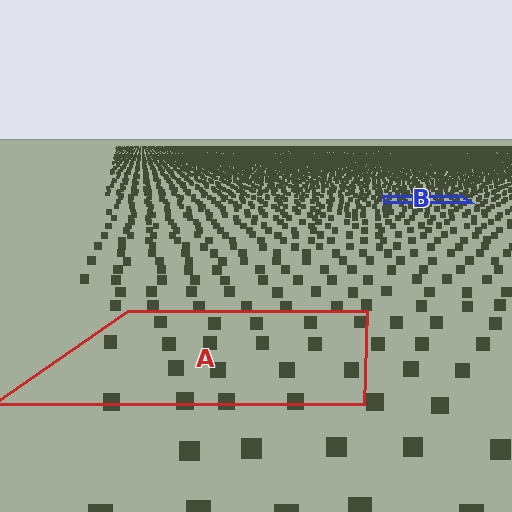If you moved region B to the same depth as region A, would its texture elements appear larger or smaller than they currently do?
They would appear larger. At a closer depth, the same texture elements are projected at a bigger on-screen size.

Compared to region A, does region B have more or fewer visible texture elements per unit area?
Region B has more texture elements per unit area — they are packed more densely because it is farther away.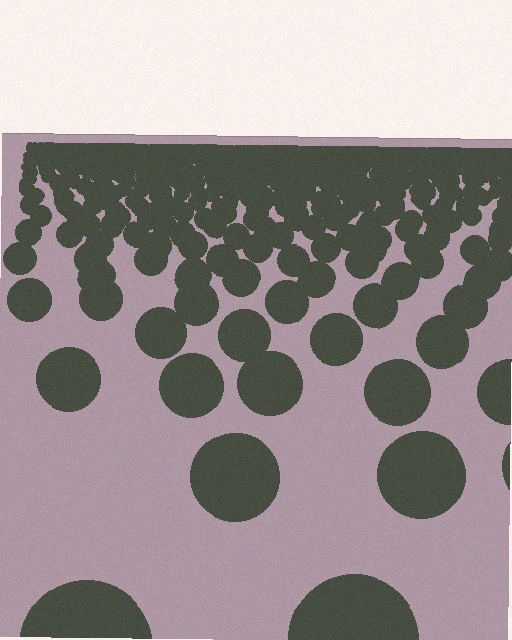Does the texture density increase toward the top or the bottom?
Density increases toward the top.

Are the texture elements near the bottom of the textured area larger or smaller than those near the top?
Larger. Near the bottom, elements are closer to the viewer and appear at a bigger on-screen size.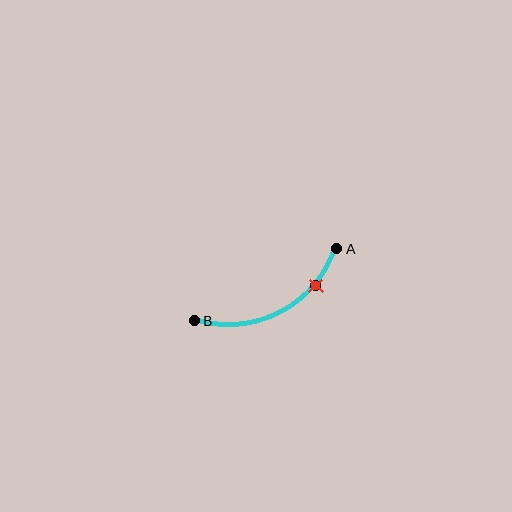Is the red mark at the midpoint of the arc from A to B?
No. The red mark lies on the arc but is closer to endpoint A. The arc midpoint would be at the point on the curve equidistant along the arc from both A and B.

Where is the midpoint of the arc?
The arc midpoint is the point on the curve farthest from the straight line joining A and B. It sits below that line.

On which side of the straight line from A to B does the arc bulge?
The arc bulges below the straight line connecting A and B.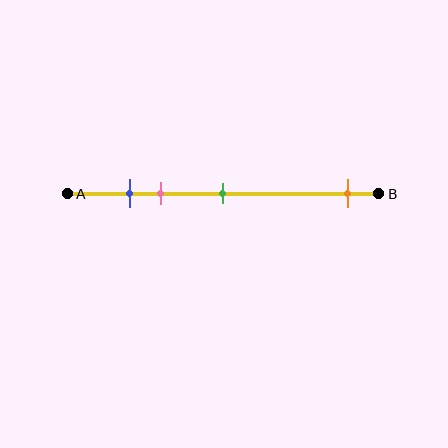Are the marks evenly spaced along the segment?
No, the marks are not evenly spaced.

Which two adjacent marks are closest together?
The blue and pink marks are the closest adjacent pair.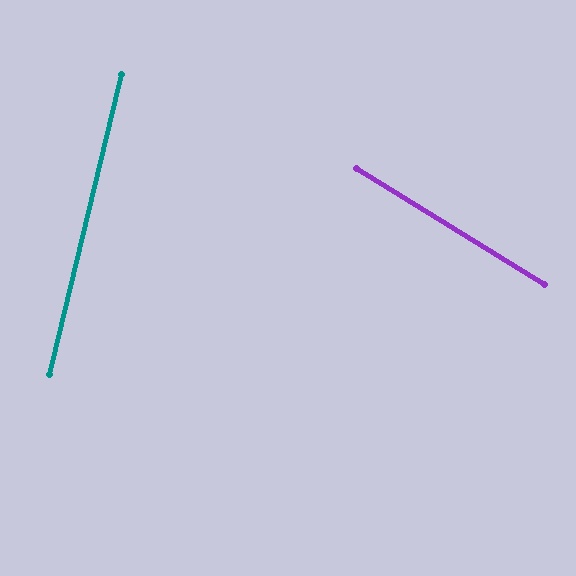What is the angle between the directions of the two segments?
Approximately 72 degrees.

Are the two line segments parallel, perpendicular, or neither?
Neither parallel nor perpendicular — they differ by about 72°.